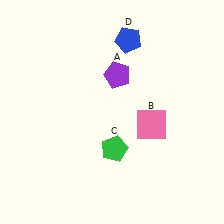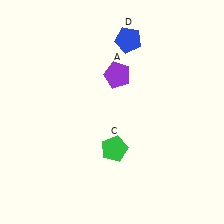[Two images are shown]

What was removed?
The pink square (B) was removed in Image 2.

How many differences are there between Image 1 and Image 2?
There is 1 difference between the two images.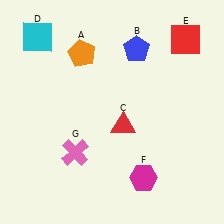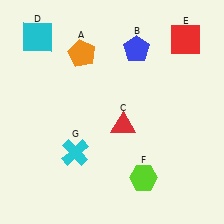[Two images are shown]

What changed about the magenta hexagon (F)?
In Image 1, F is magenta. In Image 2, it changed to lime.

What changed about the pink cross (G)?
In Image 1, G is pink. In Image 2, it changed to cyan.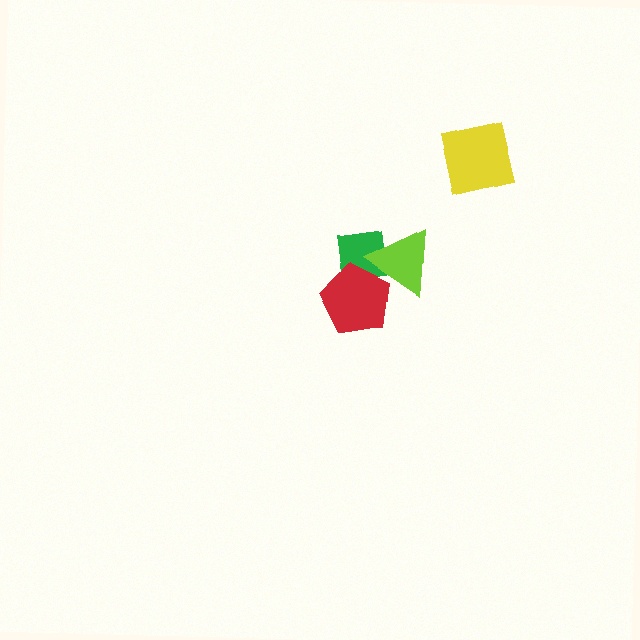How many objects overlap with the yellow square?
0 objects overlap with the yellow square.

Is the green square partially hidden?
Yes, it is partially covered by another shape.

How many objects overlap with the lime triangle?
2 objects overlap with the lime triangle.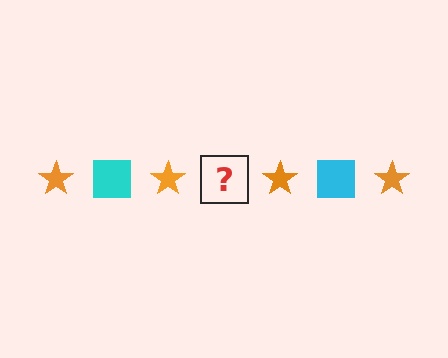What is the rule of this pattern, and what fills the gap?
The rule is that the pattern alternates between orange star and cyan square. The gap should be filled with a cyan square.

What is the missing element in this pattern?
The missing element is a cyan square.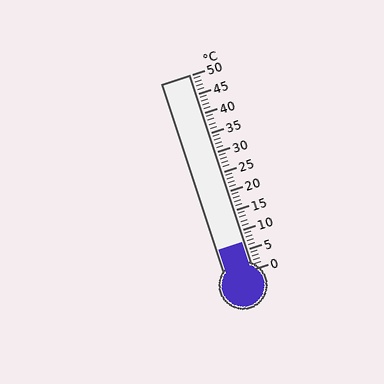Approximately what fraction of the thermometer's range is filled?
The thermometer is filled to approximately 15% of its range.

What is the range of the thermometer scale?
The thermometer scale ranges from 0°C to 50°C.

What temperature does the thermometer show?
The thermometer shows approximately 7°C.